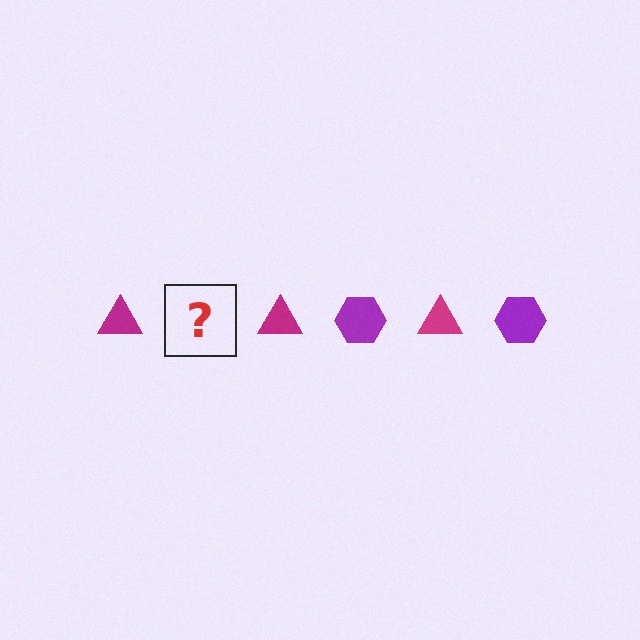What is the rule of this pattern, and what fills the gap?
The rule is that the pattern alternates between magenta triangle and purple hexagon. The gap should be filled with a purple hexagon.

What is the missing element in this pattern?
The missing element is a purple hexagon.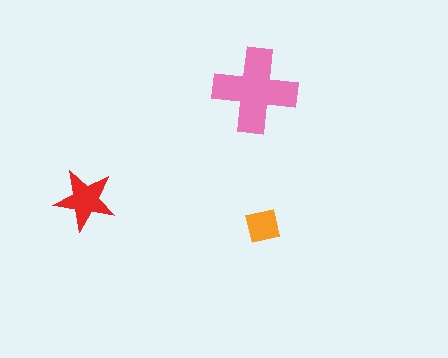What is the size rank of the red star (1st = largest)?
2nd.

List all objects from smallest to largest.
The orange square, the red star, the pink cross.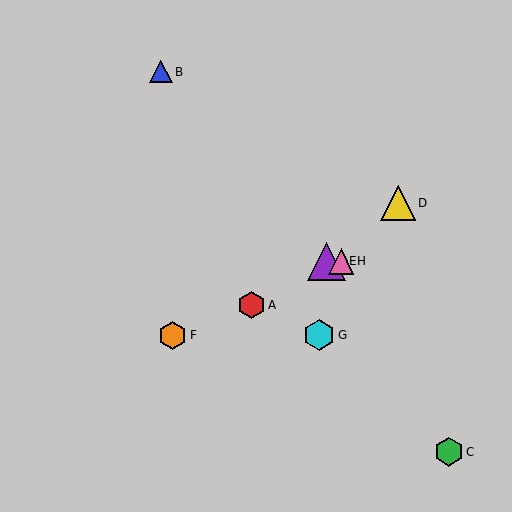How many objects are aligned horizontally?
2 objects (E, H) are aligned horizontally.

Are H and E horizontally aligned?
Yes, both are at y≈261.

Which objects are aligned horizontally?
Objects E, H are aligned horizontally.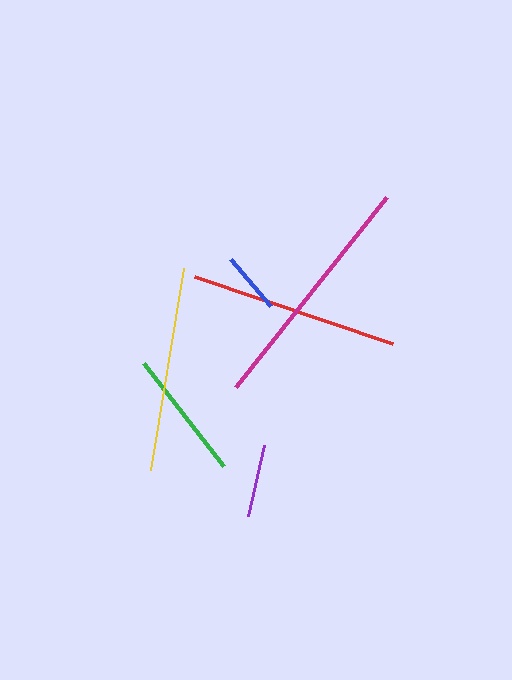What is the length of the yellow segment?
The yellow segment is approximately 204 pixels long.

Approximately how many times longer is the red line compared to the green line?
The red line is approximately 1.6 times the length of the green line.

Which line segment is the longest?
The magenta line is the longest at approximately 243 pixels.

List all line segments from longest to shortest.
From longest to shortest: magenta, red, yellow, green, purple, blue.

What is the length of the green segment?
The green segment is approximately 130 pixels long.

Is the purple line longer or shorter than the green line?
The green line is longer than the purple line.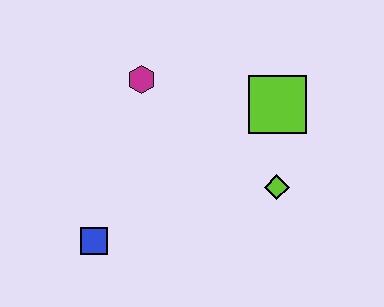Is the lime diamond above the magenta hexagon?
No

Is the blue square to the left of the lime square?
Yes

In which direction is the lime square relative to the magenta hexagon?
The lime square is to the right of the magenta hexagon.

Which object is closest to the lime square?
The lime diamond is closest to the lime square.